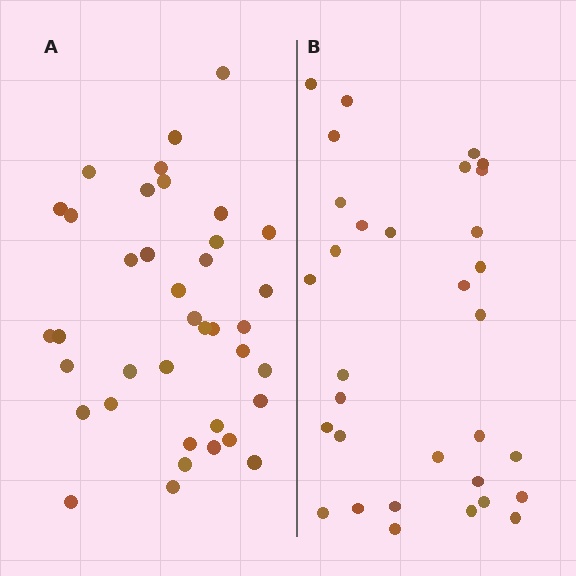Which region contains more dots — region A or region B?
Region A (the left region) has more dots.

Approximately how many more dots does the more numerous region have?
Region A has about 6 more dots than region B.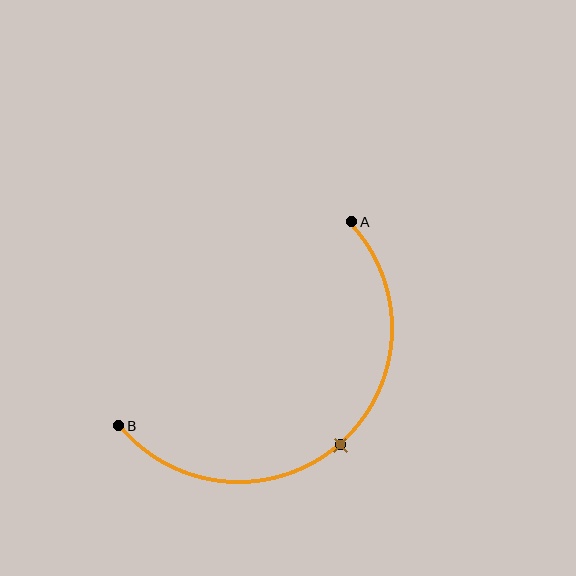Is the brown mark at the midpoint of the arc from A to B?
Yes. The brown mark lies on the arc at equal arc-length from both A and B — it is the arc midpoint.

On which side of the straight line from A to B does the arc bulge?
The arc bulges below and to the right of the straight line connecting A and B.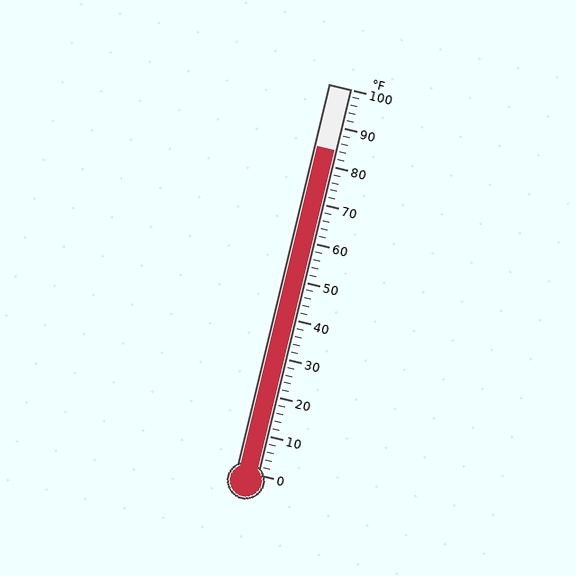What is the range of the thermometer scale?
The thermometer scale ranges from 0°F to 100°F.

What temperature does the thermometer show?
The thermometer shows approximately 84°F.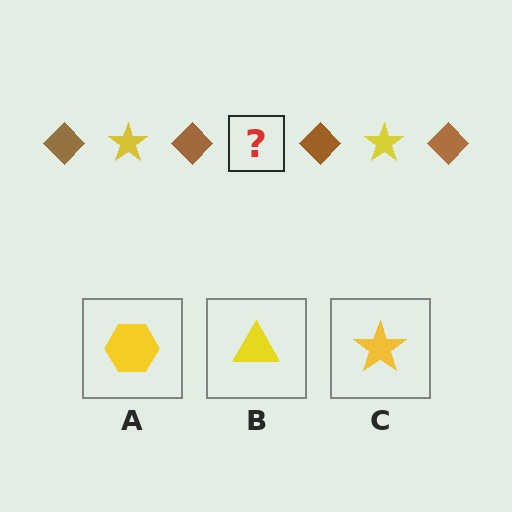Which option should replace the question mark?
Option C.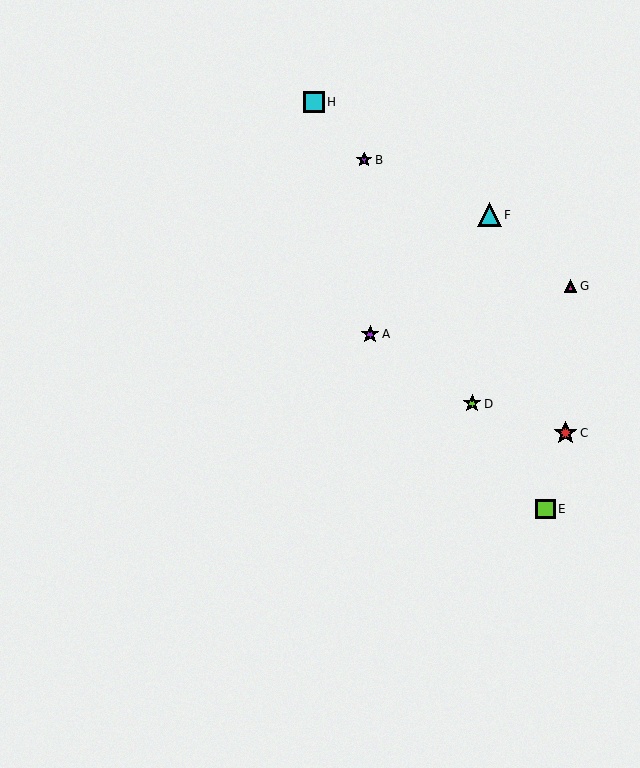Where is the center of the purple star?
The center of the purple star is at (364, 160).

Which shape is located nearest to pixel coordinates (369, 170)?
The purple star (labeled B) at (364, 160) is nearest to that location.